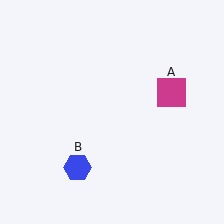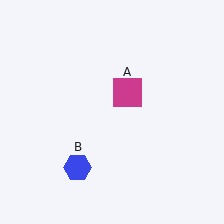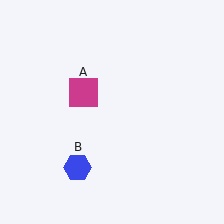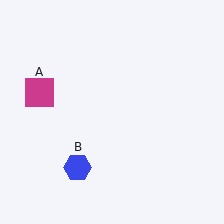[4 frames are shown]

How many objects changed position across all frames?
1 object changed position: magenta square (object A).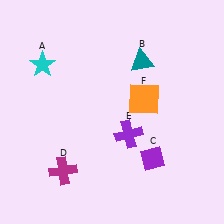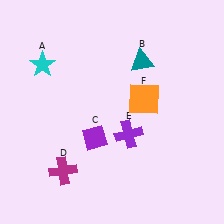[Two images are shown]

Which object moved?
The purple diamond (C) moved left.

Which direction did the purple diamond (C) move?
The purple diamond (C) moved left.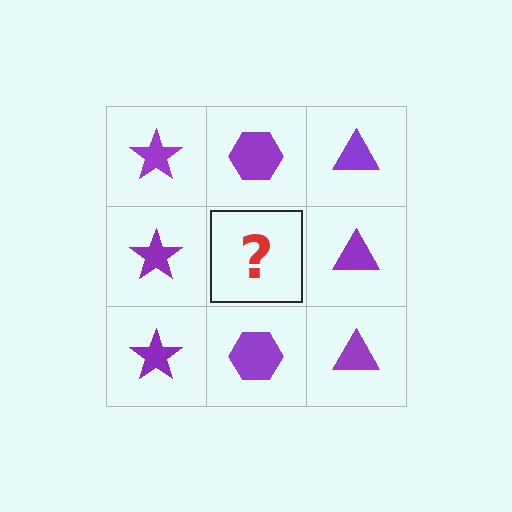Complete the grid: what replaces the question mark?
The question mark should be replaced with a purple hexagon.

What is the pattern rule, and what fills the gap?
The rule is that each column has a consistent shape. The gap should be filled with a purple hexagon.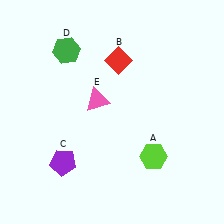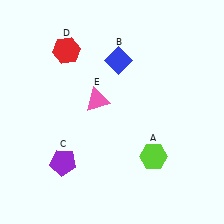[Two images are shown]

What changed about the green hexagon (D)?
In Image 1, D is green. In Image 2, it changed to red.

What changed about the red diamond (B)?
In Image 1, B is red. In Image 2, it changed to blue.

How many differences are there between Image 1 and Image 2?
There are 2 differences between the two images.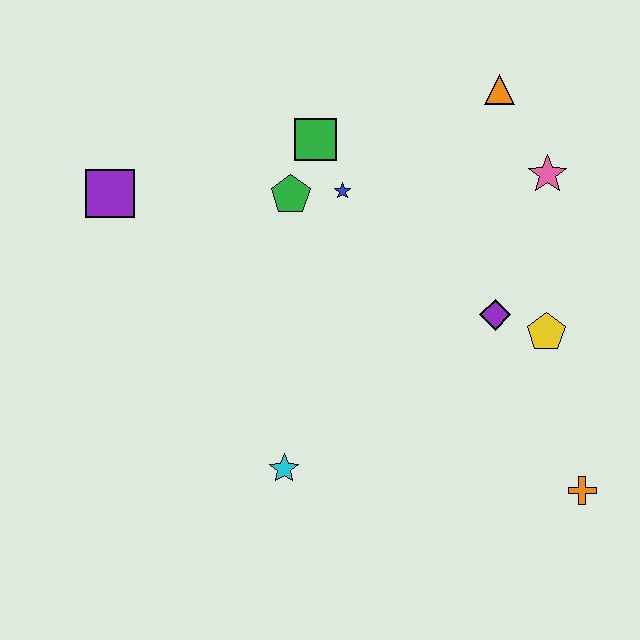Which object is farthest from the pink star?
The purple square is farthest from the pink star.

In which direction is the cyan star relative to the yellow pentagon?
The cyan star is to the left of the yellow pentagon.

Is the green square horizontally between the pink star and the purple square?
Yes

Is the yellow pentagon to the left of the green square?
No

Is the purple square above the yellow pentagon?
Yes